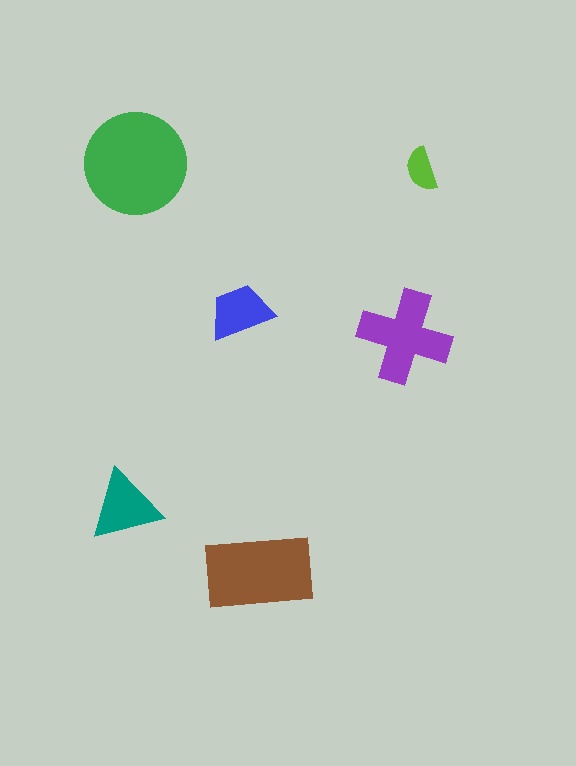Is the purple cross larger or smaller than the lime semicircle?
Larger.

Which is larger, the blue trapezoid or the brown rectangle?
The brown rectangle.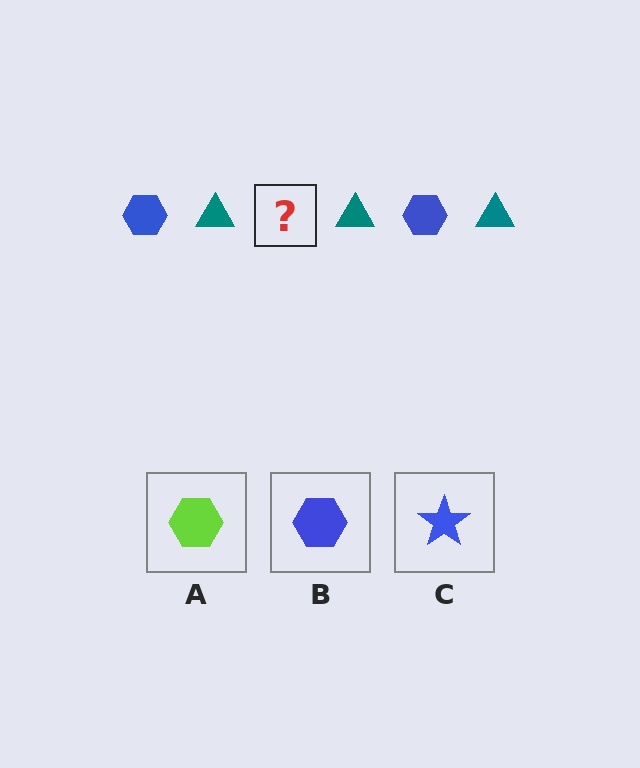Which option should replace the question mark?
Option B.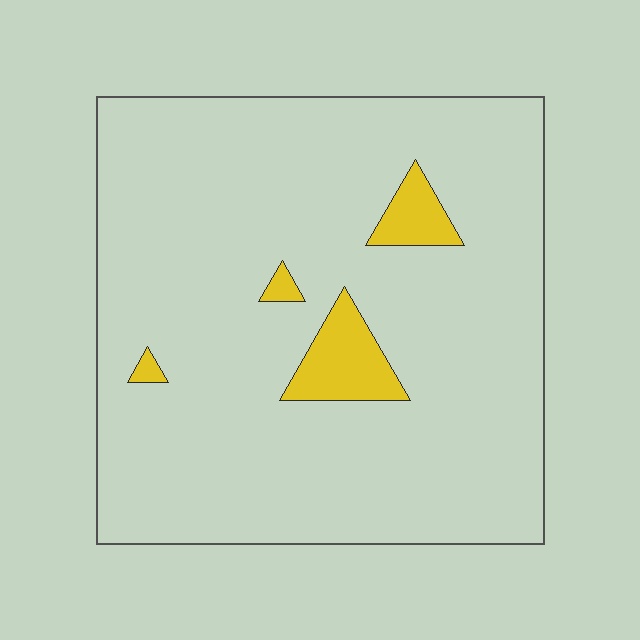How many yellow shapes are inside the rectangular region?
4.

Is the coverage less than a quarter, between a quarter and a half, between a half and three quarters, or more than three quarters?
Less than a quarter.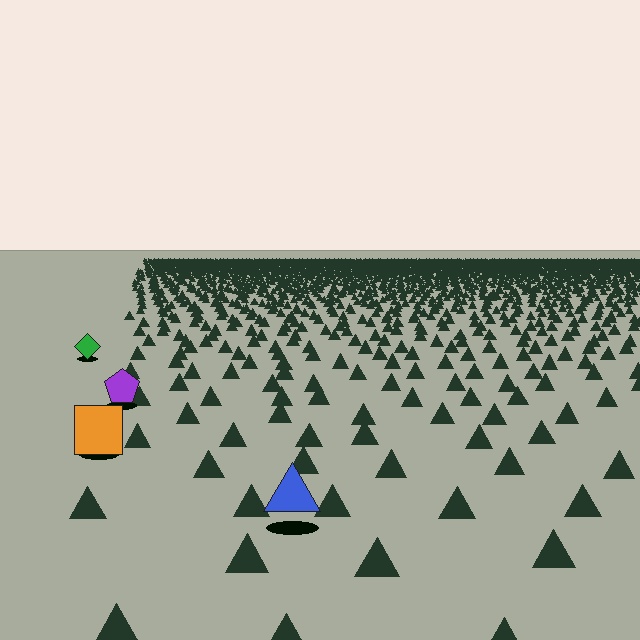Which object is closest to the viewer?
The blue triangle is closest. The texture marks near it are larger and more spread out.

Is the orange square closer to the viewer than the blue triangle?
No. The blue triangle is closer — you can tell from the texture gradient: the ground texture is coarser near it.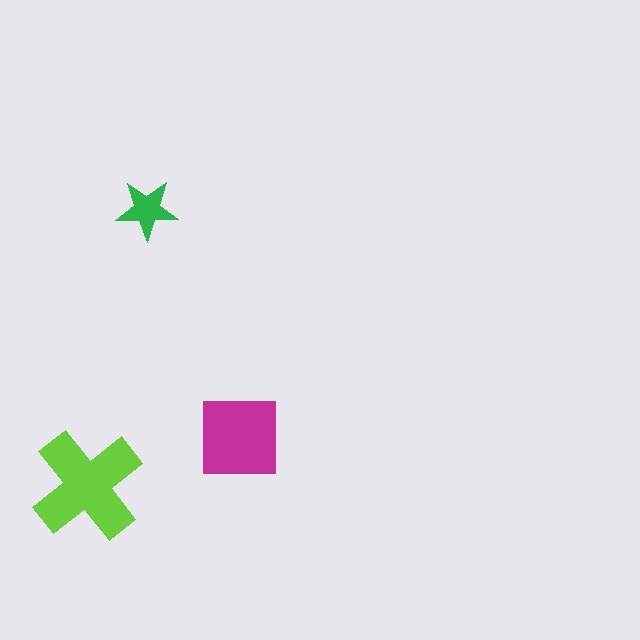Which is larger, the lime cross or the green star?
The lime cross.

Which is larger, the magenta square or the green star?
The magenta square.